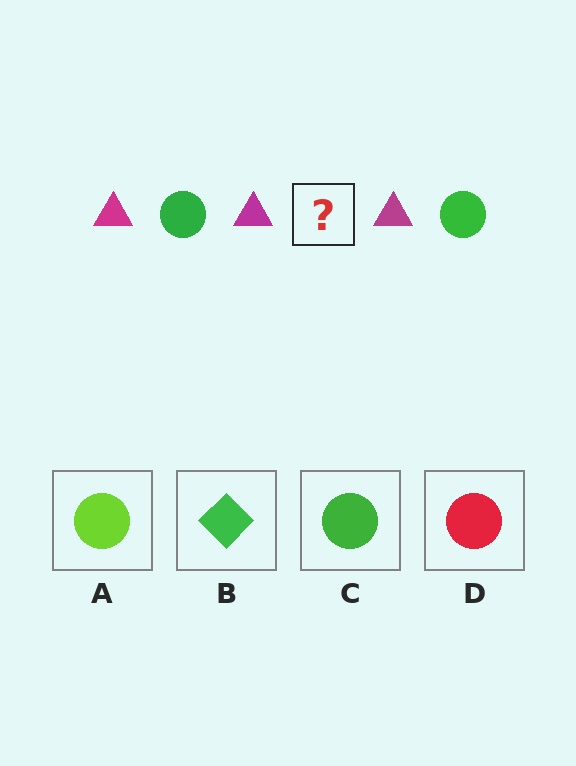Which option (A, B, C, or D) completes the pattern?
C.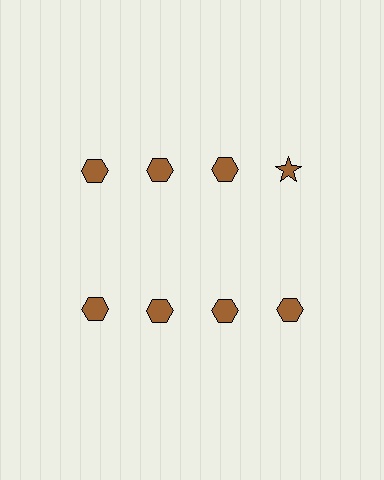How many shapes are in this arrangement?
There are 8 shapes arranged in a grid pattern.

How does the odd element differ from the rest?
It has a different shape: star instead of hexagon.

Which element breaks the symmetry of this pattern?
The brown star in the top row, second from right column breaks the symmetry. All other shapes are brown hexagons.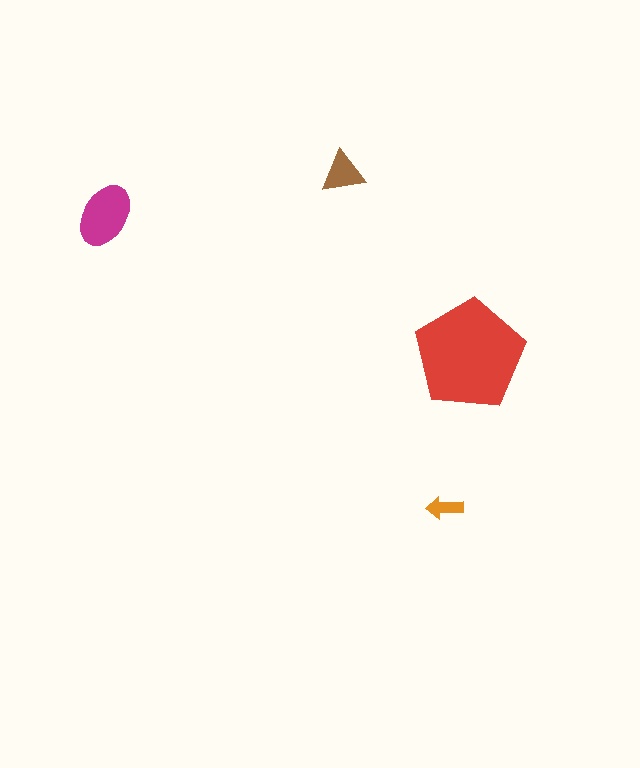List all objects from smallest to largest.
The orange arrow, the brown triangle, the magenta ellipse, the red pentagon.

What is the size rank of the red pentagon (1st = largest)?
1st.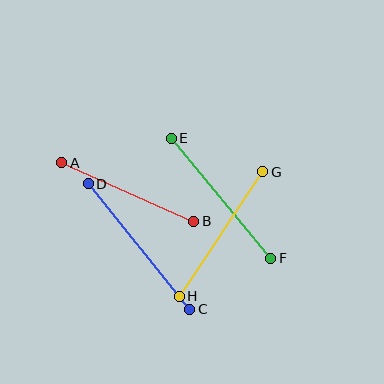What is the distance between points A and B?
The distance is approximately 144 pixels.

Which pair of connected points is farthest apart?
Points C and D are farthest apart.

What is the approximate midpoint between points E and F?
The midpoint is at approximately (221, 198) pixels.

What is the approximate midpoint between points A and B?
The midpoint is at approximately (128, 192) pixels.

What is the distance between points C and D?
The distance is approximately 162 pixels.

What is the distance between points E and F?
The distance is approximately 156 pixels.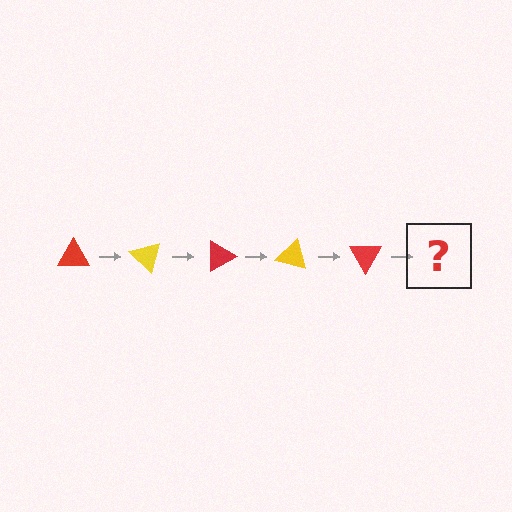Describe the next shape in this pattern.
It should be a yellow triangle, rotated 225 degrees from the start.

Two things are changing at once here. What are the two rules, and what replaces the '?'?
The two rules are that it rotates 45 degrees each step and the color cycles through red and yellow. The '?' should be a yellow triangle, rotated 225 degrees from the start.